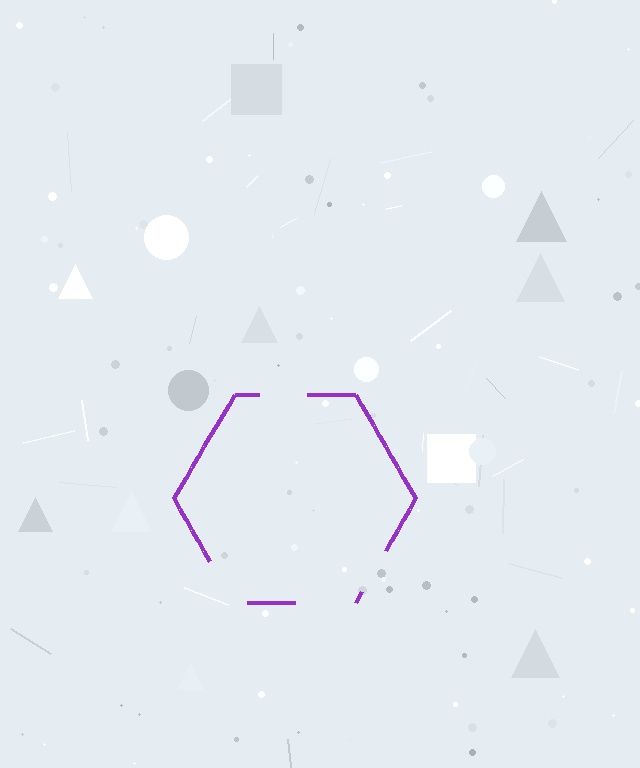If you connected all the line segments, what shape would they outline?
They would outline a hexagon.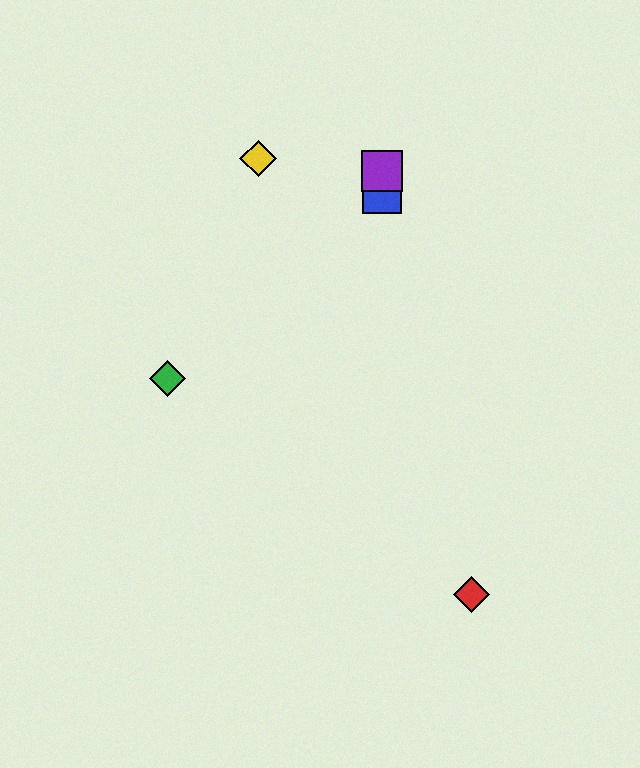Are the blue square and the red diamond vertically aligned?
No, the blue square is at x≈382 and the red diamond is at x≈471.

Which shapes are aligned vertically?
The blue square, the purple square are aligned vertically.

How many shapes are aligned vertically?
2 shapes (the blue square, the purple square) are aligned vertically.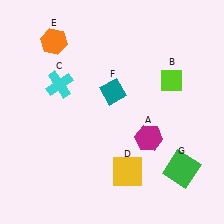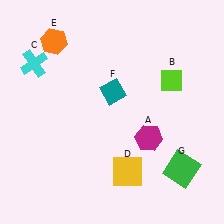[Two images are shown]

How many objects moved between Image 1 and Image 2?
1 object moved between the two images.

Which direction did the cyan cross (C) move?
The cyan cross (C) moved left.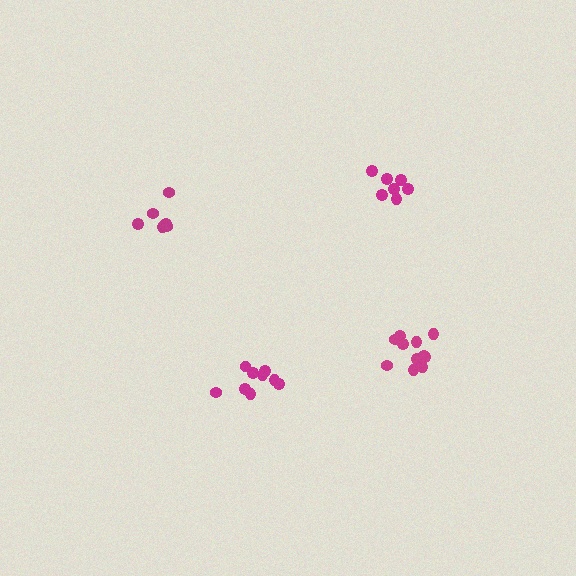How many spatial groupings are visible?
There are 4 spatial groupings.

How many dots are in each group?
Group 1: 9 dots, Group 2: 7 dots, Group 3: 6 dots, Group 4: 11 dots (33 total).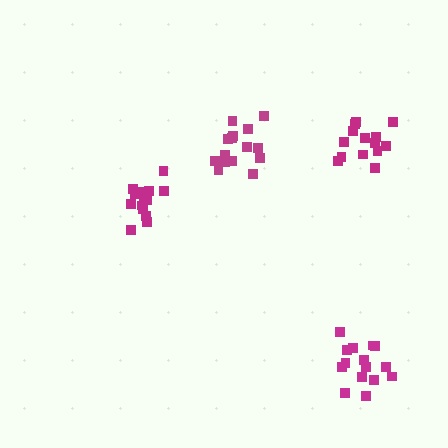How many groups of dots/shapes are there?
There are 4 groups.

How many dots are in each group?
Group 1: 14 dots, Group 2: 15 dots, Group 3: 15 dots, Group 4: 14 dots (58 total).